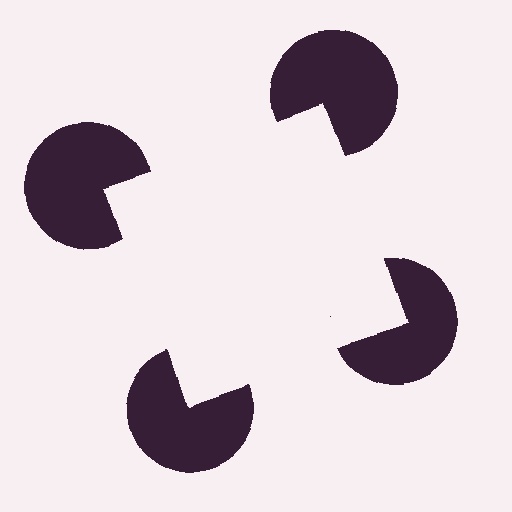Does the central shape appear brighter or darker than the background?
It typically appears slightly brighter than the background, even though no actual brightness change is drawn.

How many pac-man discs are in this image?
There are 4 — one at each vertex of the illusory square.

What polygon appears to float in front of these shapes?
An illusory square — its edges are inferred from the aligned wedge cuts in the pac-man discs, not physically drawn.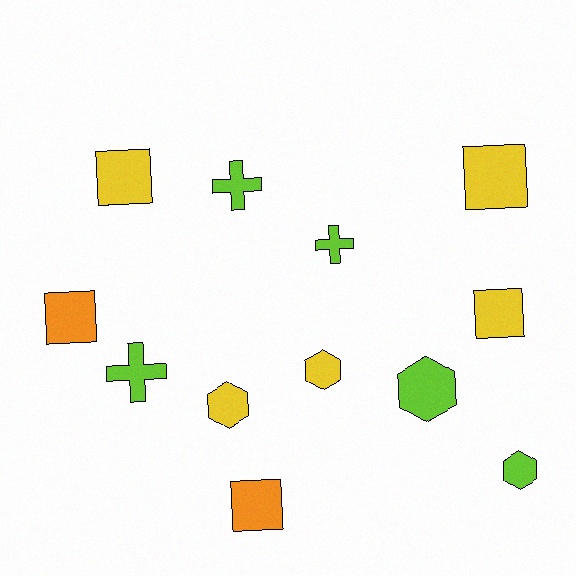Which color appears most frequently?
Yellow, with 5 objects.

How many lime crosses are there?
There are 3 lime crosses.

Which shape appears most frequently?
Square, with 5 objects.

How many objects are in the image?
There are 12 objects.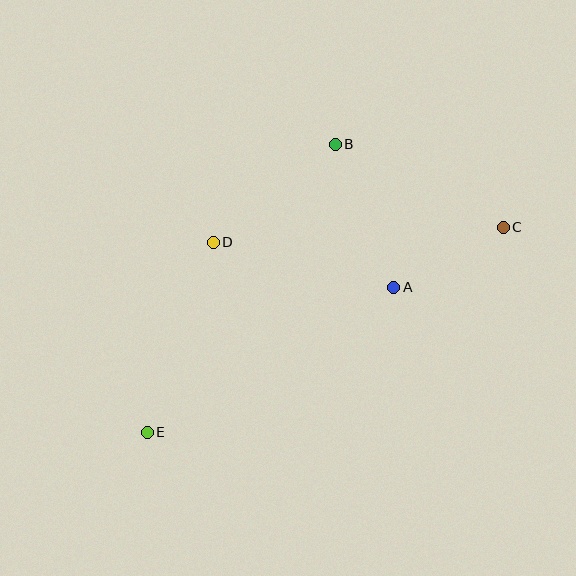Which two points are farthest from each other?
Points C and E are farthest from each other.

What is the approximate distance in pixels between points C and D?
The distance between C and D is approximately 290 pixels.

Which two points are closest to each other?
Points A and C are closest to each other.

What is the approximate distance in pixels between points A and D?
The distance between A and D is approximately 186 pixels.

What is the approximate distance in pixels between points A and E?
The distance between A and E is approximately 286 pixels.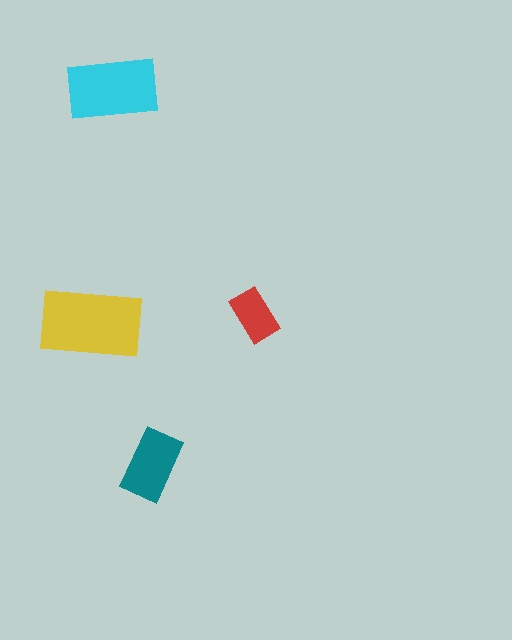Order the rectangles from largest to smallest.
the yellow one, the cyan one, the teal one, the red one.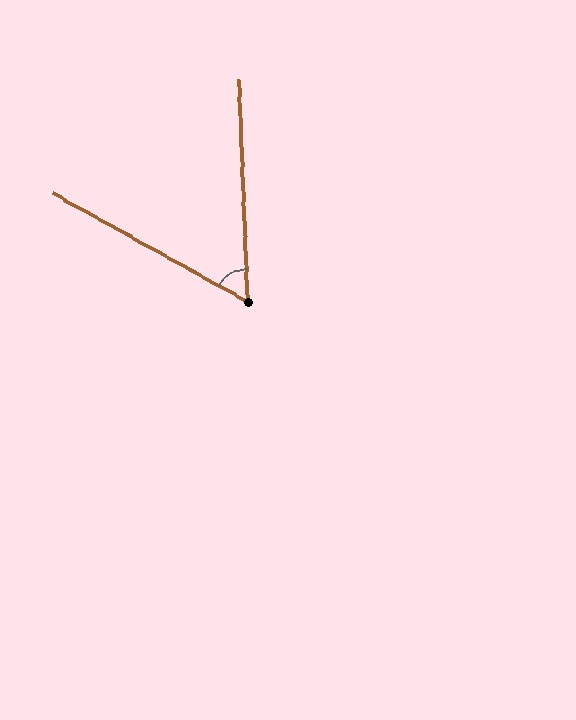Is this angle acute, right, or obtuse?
It is acute.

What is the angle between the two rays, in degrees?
Approximately 59 degrees.